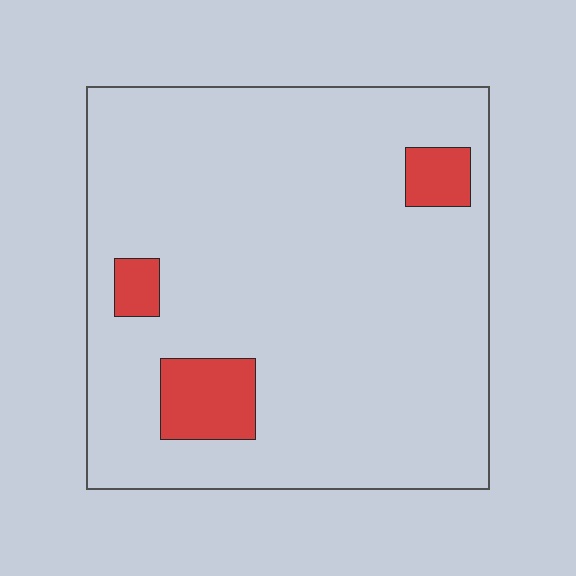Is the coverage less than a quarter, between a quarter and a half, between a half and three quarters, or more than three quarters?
Less than a quarter.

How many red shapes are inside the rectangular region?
3.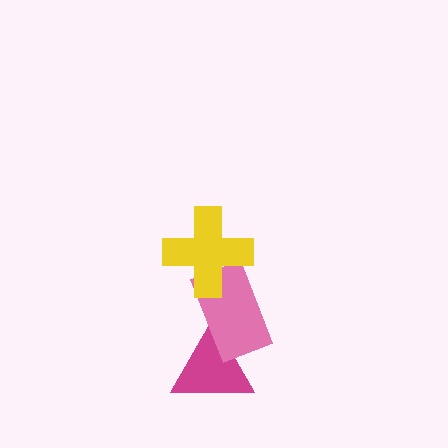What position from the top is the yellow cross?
The yellow cross is 1st from the top.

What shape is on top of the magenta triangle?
The pink rectangle is on top of the magenta triangle.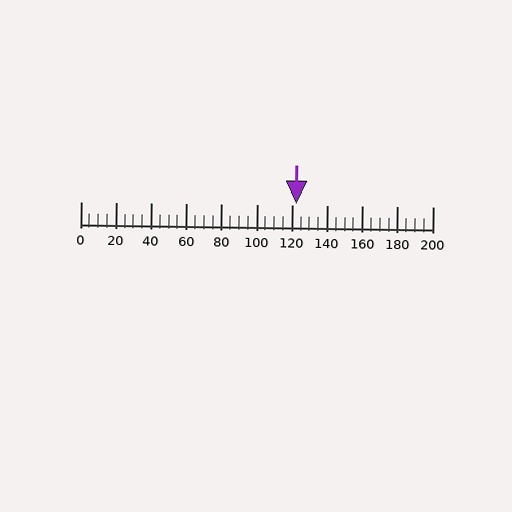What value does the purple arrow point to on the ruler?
The purple arrow points to approximately 123.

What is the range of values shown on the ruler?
The ruler shows values from 0 to 200.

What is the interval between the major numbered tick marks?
The major tick marks are spaced 20 units apart.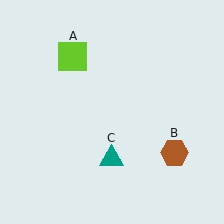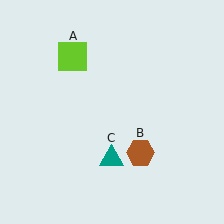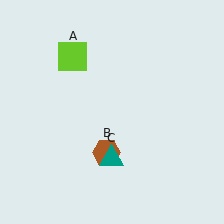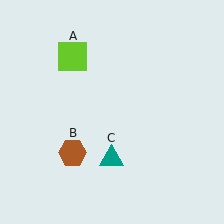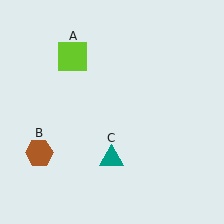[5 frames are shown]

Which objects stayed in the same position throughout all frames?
Lime square (object A) and teal triangle (object C) remained stationary.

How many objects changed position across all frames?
1 object changed position: brown hexagon (object B).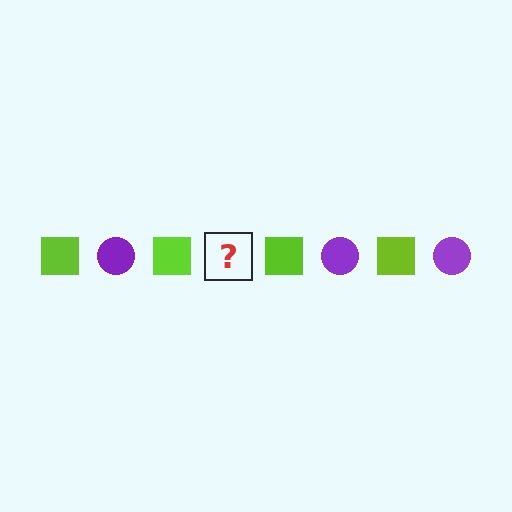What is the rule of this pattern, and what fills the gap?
The rule is that the pattern alternates between lime square and purple circle. The gap should be filled with a purple circle.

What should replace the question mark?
The question mark should be replaced with a purple circle.